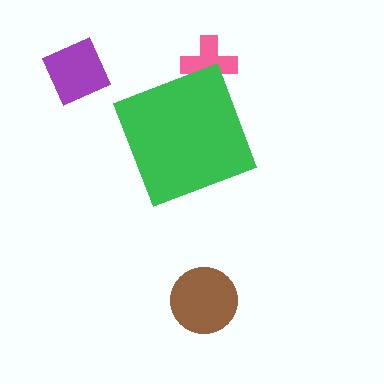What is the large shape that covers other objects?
A green diamond.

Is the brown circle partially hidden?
No, the brown circle is fully visible.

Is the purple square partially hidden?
No, the purple square is fully visible.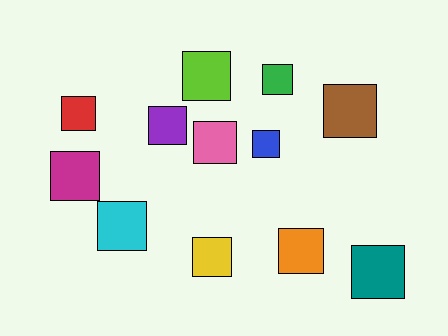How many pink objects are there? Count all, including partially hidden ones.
There is 1 pink object.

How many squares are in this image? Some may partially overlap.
There are 12 squares.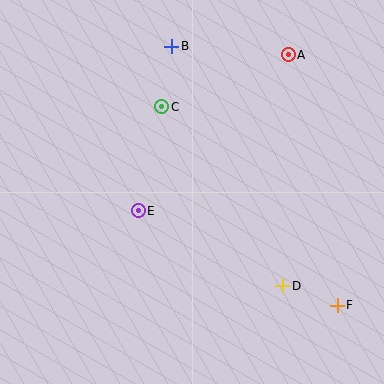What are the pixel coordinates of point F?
Point F is at (337, 305).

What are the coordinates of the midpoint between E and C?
The midpoint between E and C is at (150, 159).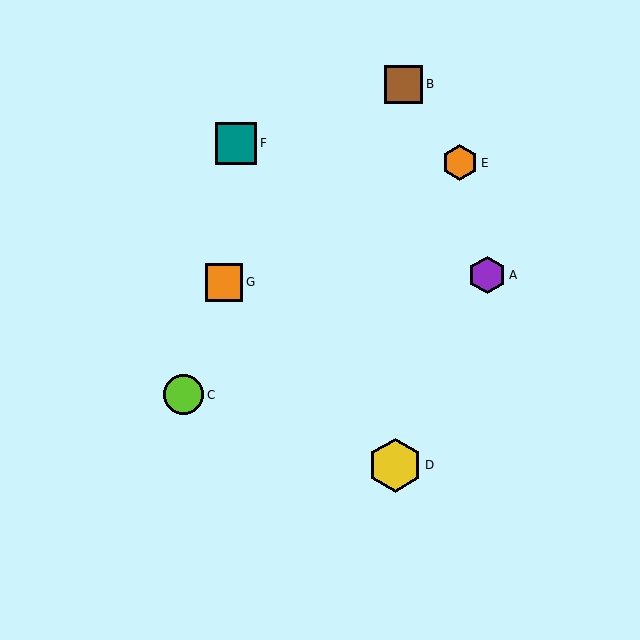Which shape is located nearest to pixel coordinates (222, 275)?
The orange square (labeled G) at (224, 282) is nearest to that location.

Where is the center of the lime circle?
The center of the lime circle is at (183, 395).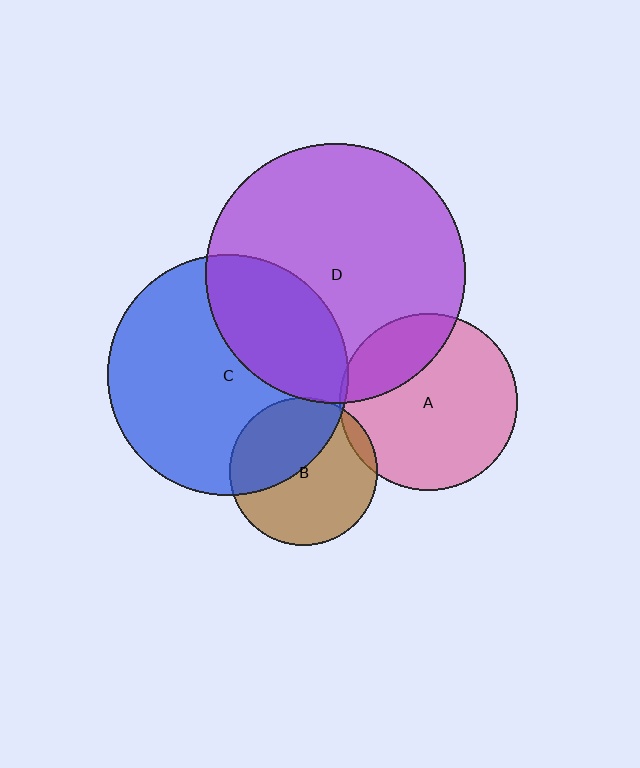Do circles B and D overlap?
Yes.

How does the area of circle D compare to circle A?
Approximately 2.1 times.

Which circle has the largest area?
Circle D (purple).